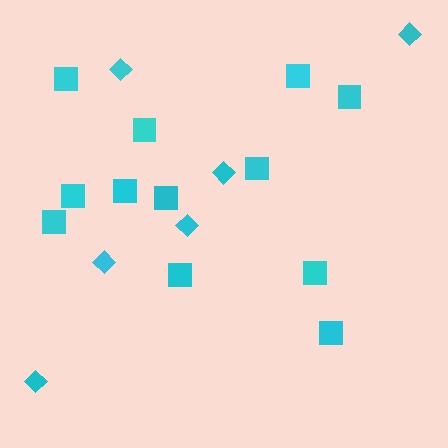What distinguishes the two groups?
There are 2 groups: one group of squares (12) and one group of diamonds (6).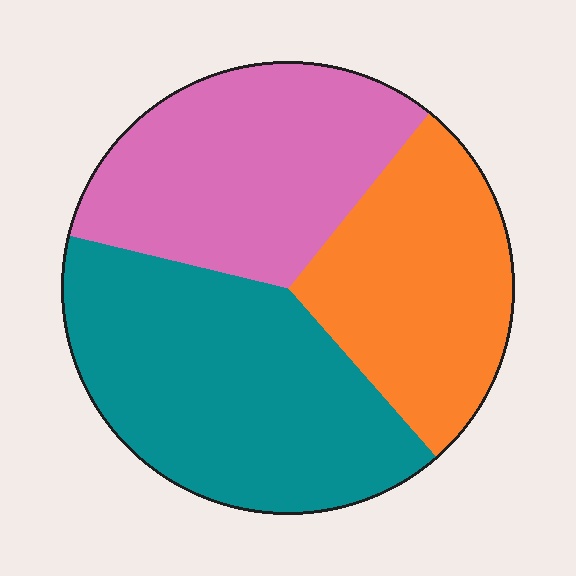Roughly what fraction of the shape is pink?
Pink covers 32% of the shape.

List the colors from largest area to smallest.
From largest to smallest: teal, pink, orange.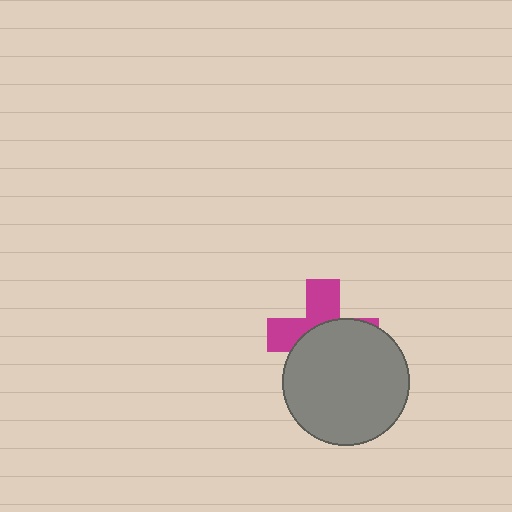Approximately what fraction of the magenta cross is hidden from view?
Roughly 58% of the magenta cross is hidden behind the gray circle.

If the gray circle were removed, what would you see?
You would see the complete magenta cross.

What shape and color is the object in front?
The object in front is a gray circle.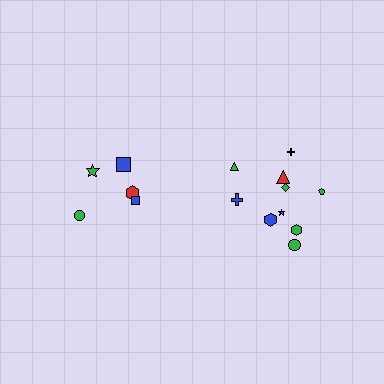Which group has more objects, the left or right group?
The right group.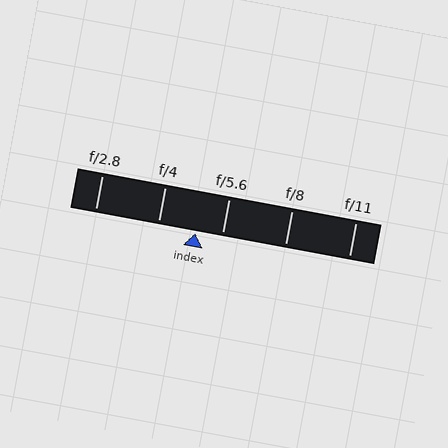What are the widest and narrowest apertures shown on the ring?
The widest aperture shown is f/2.8 and the narrowest is f/11.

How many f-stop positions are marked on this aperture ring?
There are 5 f-stop positions marked.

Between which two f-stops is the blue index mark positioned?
The index mark is between f/4 and f/5.6.